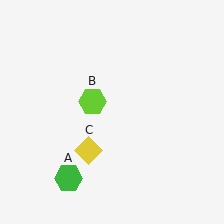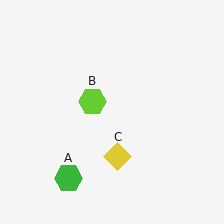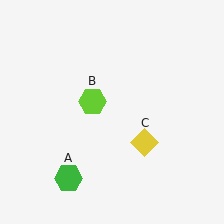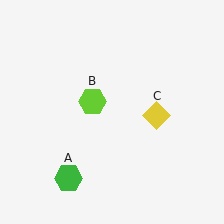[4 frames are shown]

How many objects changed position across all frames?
1 object changed position: yellow diamond (object C).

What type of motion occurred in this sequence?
The yellow diamond (object C) rotated counterclockwise around the center of the scene.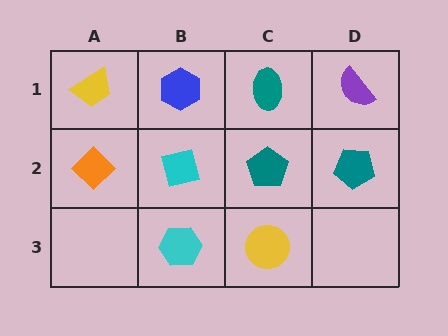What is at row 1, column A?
A yellow trapezoid.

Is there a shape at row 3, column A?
No, that cell is empty.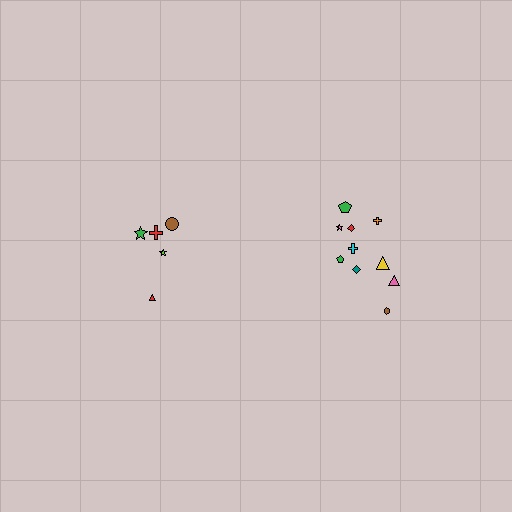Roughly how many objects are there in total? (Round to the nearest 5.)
Roughly 15 objects in total.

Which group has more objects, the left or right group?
The right group.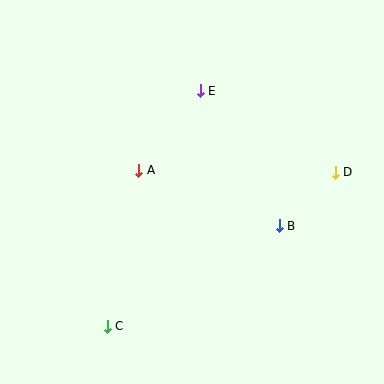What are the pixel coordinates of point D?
Point D is at (335, 172).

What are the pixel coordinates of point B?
Point B is at (279, 226).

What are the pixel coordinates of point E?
Point E is at (200, 91).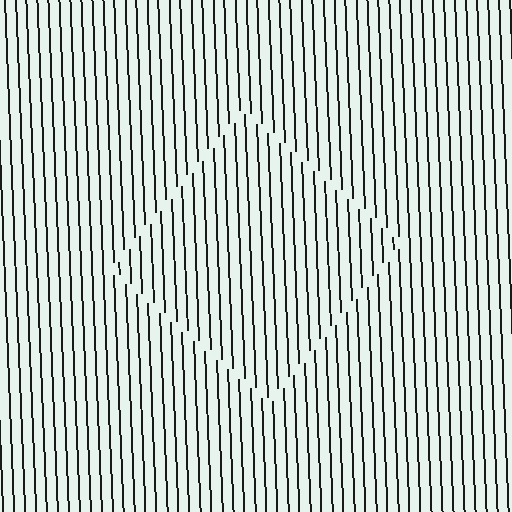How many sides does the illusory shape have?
4 sides — the line-ends trace a square.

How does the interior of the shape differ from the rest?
The interior of the shape contains the same grating, shifted by half a period — the contour is defined by the phase discontinuity where line-ends from the inner and outer gratings abut.